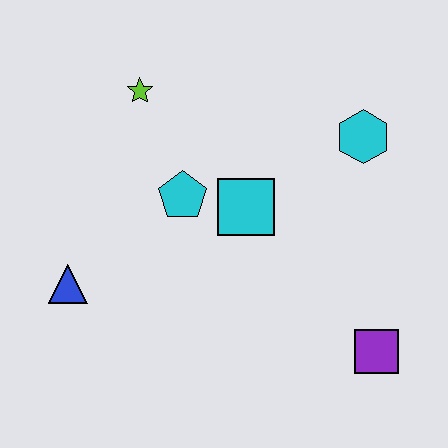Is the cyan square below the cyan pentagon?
Yes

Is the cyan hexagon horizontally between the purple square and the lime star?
Yes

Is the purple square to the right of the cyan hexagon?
Yes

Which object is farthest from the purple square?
The lime star is farthest from the purple square.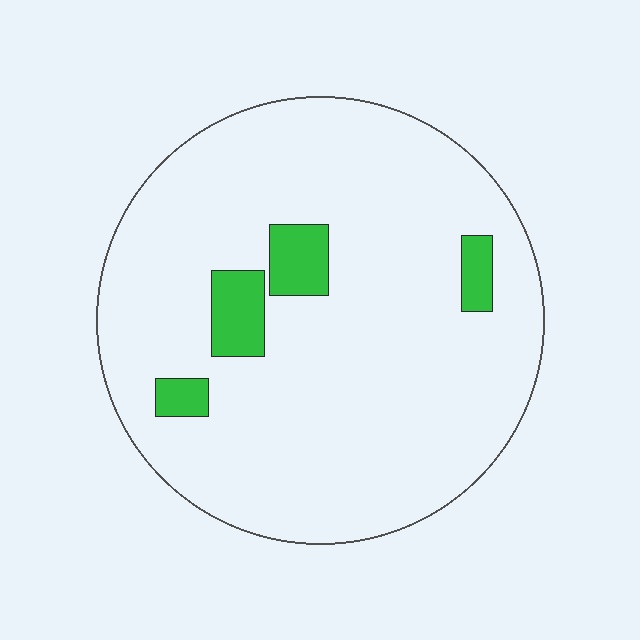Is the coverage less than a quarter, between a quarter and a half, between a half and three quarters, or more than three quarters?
Less than a quarter.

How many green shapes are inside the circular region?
4.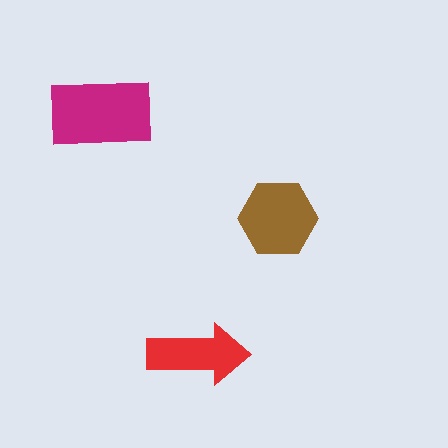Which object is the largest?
The magenta rectangle.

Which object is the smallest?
The red arrow.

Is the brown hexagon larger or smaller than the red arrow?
Larger.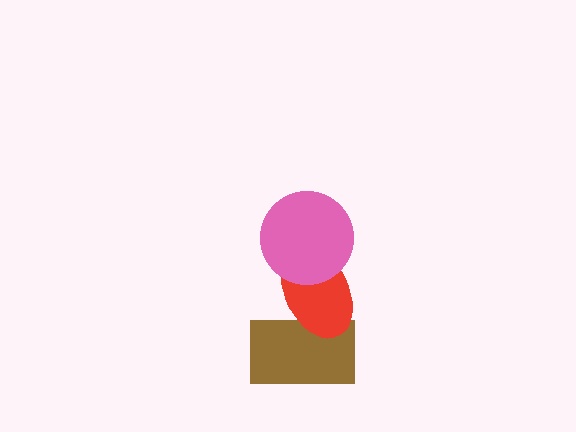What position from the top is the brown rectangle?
The brown rectangle is 3rd from the top.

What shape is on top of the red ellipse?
The pink circle is on top of the red ellipse.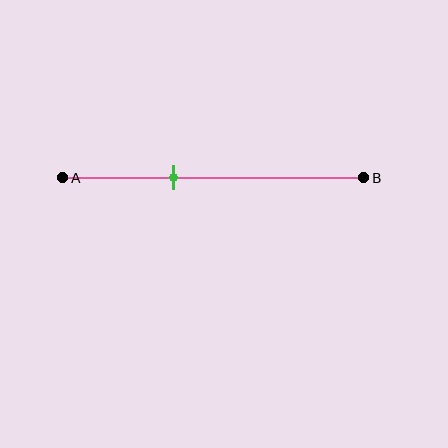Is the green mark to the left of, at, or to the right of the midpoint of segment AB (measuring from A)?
The green mark is to the left of the midpoint of segment AB.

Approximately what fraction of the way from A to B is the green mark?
The green mark is approximately 35% of the way from A to B.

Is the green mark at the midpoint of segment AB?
No, the mark is at about 35% from A, not at the 50% midpoint.